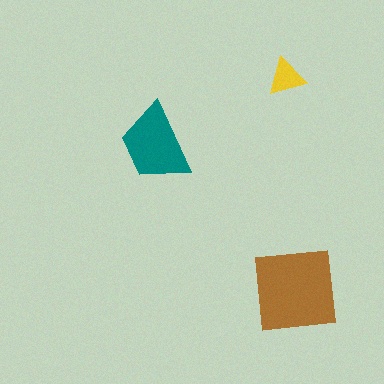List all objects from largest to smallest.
The brown square, the teal trapezoid, the yellow triangle.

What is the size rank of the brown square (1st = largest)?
1st.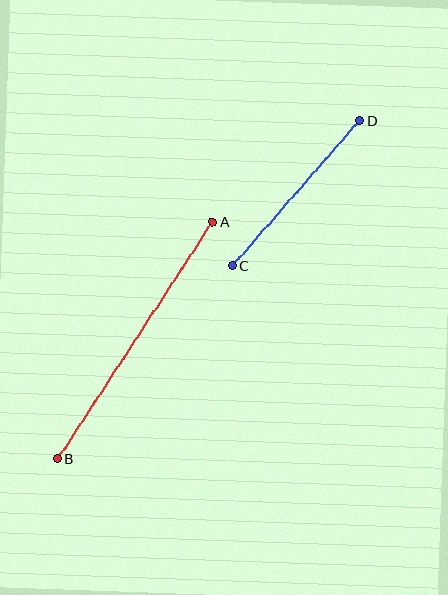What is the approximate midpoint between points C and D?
The midpoint is at approximately (296, 193) pixels.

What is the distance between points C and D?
The distance is approximately 193 pixels.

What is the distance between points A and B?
The distance is approximately 283 pixels.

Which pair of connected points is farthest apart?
Points A and B are farthest apart.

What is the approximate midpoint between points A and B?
The midpoint is at approximately (135, 340) pixels.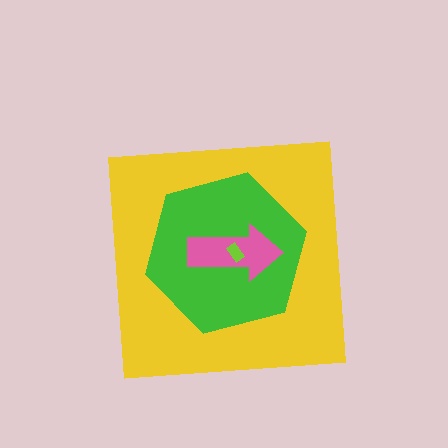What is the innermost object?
The lime rectangle.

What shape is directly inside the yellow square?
The green hexagon.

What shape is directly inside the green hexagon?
The pink arrow.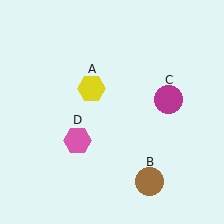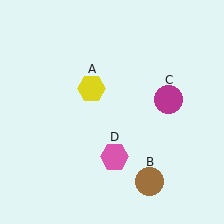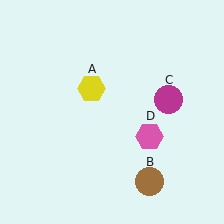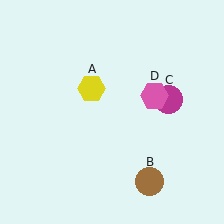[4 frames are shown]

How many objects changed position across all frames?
1 object changed position: pink hexagon (object D).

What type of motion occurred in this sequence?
The pink hexagon (object D) rotated counterclockwise around the center of the scene.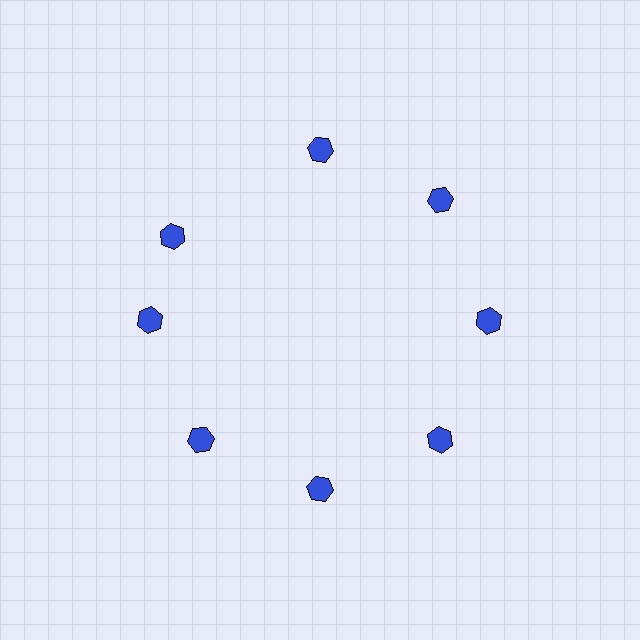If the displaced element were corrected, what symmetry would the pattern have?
It would have 8-fold rotational symmetry — the pattern would map onto itself every 45 degrees.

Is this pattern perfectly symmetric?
No. The 8 blue hexagons are arranged in a ring, but one element near the 10 o'clock position is rotated out of alignment along the ring, breaking the 8-fold rotational symmetry.